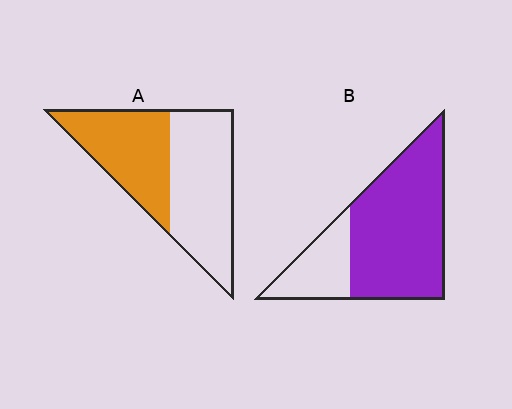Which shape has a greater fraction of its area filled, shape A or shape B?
Shape B.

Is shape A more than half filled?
No.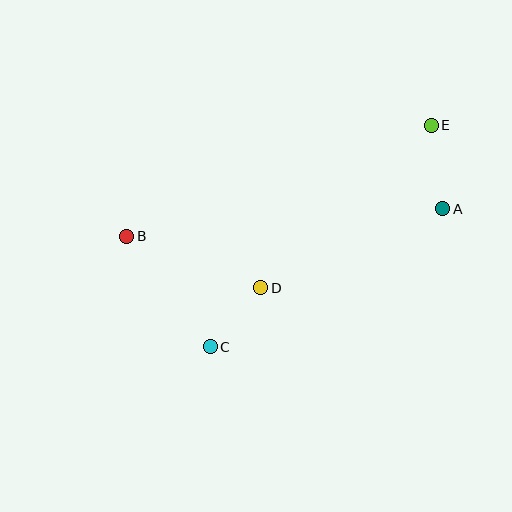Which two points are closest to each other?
Points C and D are closest to each other.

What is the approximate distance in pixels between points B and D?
The distance between B and D is approximately 144 pixels.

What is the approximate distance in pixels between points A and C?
The distance between A and C is approximately 270 pixels.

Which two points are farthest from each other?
Points B and E are farthest from each other.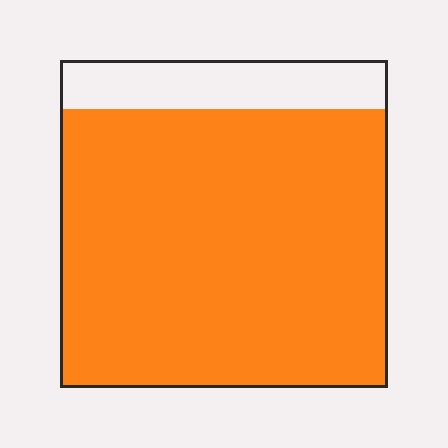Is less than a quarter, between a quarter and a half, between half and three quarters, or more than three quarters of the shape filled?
More than three quarters.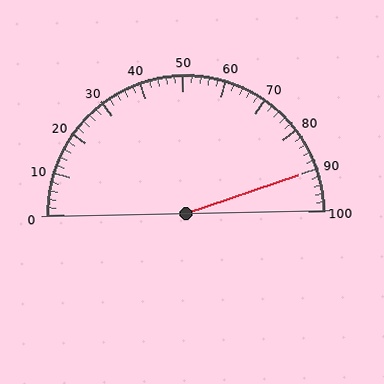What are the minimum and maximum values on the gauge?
The gauge ranges from 0 to 100.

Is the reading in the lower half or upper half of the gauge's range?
The reading is in the upper half of the range (0 to 100).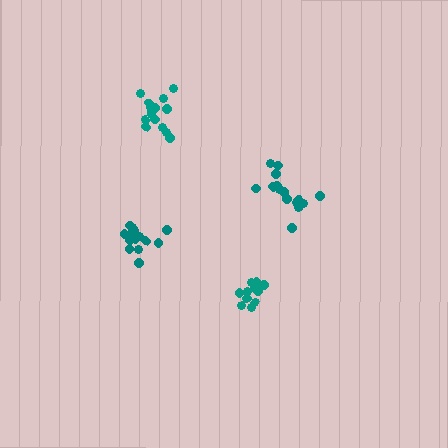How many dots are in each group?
Group 1: 16 dots, Group 2: 15 dots, Group 3: 17 dots, Group 4: 15 dots (63 total).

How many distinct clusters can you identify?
There are 4 distinct clusters.